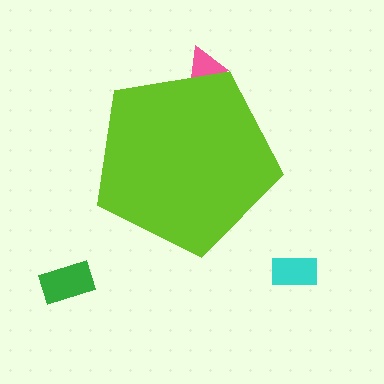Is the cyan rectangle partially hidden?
No, the cyan rectangle is fully visible.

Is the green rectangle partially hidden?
No, the green rectangle is fully visible.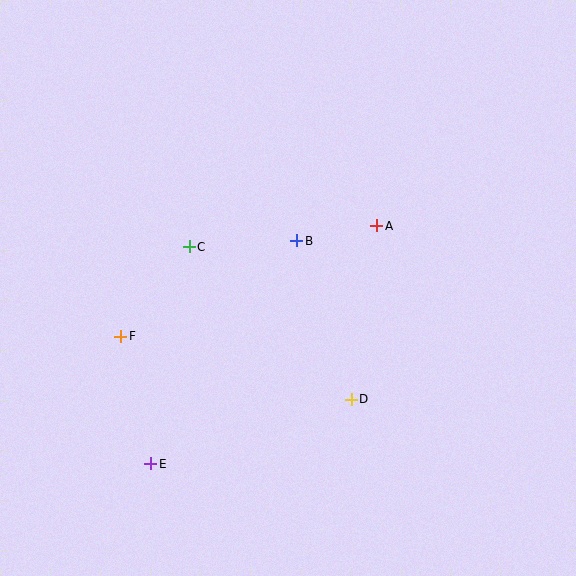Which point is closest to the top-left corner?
Point C is closest to the top-left corner.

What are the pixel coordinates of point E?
Point E is at (151, 464).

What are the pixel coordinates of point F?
Point F is at (121, 336).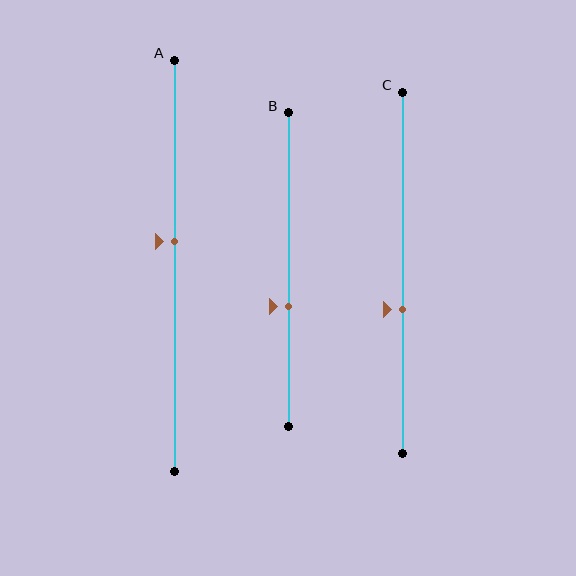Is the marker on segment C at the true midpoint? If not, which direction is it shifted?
No, the marker on segment C is shifted downward by about 10% of the segment length.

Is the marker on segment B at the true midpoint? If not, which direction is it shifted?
No, the marker on segment B is shifted downward by about 12% of the segment length.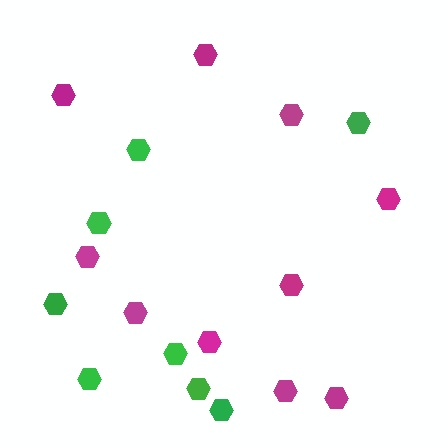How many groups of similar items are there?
There are 2 groups: one group of green hexagons (8) and one group of magenta hexagons (10).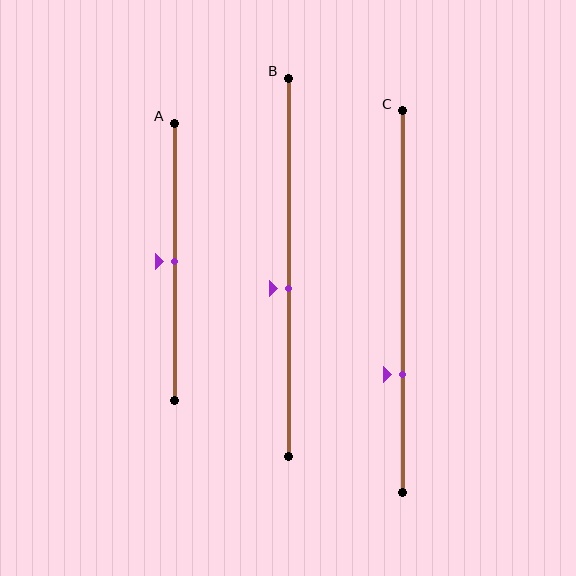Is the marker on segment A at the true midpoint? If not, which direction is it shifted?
Yes, the marker on segment A is at the true midpoint.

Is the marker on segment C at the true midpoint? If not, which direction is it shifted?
No, the marker on segment C is shifted downward by about 19% of the segment length.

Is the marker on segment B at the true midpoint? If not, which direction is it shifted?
No, the marker on segment B is shifted downward by about 6% of the segment length.